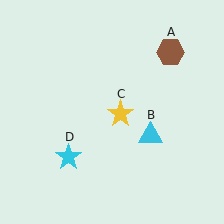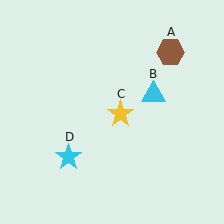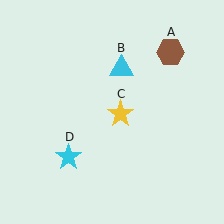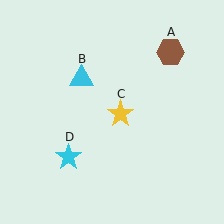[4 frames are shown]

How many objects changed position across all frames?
1 object changed position: cyan triangle (object B).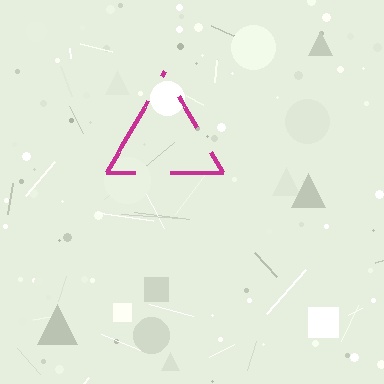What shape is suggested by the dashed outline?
The dashed outline suggests a triangle.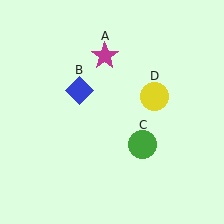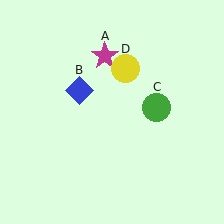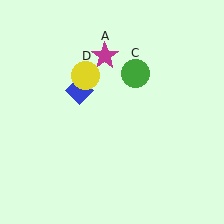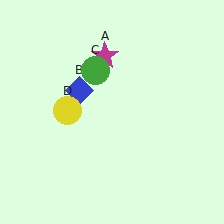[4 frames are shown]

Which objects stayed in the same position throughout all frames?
Magenta star (object A) and blue diamond (object B) remained stationary.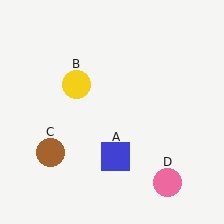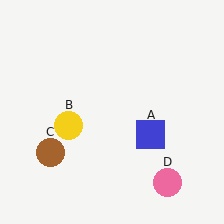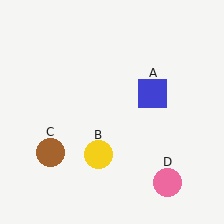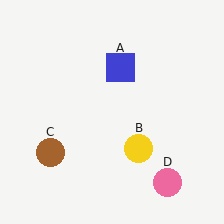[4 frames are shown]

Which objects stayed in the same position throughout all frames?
Brown circle (object C) and pink circle (object D) remained stationary.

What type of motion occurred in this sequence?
The blue square (object A), yellow circle (object B) rotated counterclockwise around the center of the scene.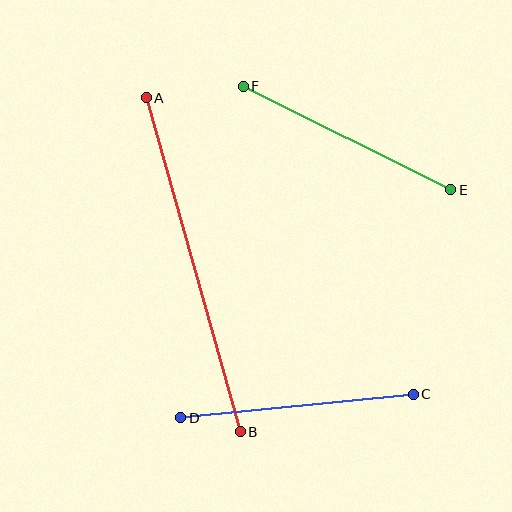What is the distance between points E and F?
The distance is approximately 232 pixels.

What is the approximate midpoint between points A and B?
The midpoint is at approximately (193, 265) pixels.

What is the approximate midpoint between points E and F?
The midpoint is at approximately (347, 138) pixels.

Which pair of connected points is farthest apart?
Points A and B are farthest apart.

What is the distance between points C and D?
The distance is approximately 233 pixels.